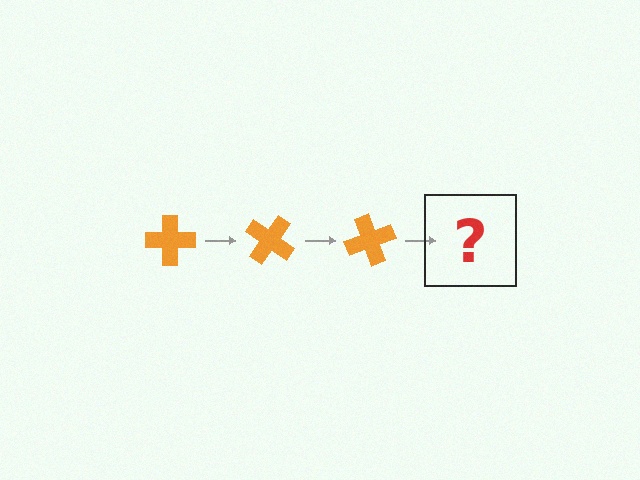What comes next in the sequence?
The next element should be an orange cross rotated 105 degrees.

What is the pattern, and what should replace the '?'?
The pattern is that the cross rotates 35 degrees each step. The '?' should be an orange cross rotated 105 degrees.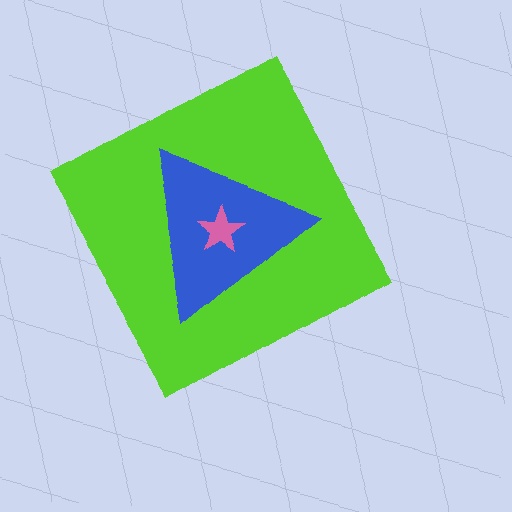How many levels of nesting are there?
3.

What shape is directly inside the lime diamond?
The blue triangle.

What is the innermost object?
The pink star.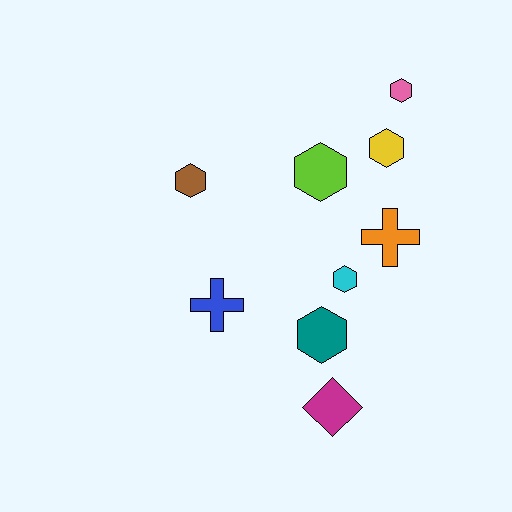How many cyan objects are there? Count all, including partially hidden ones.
There is 1 cyan object.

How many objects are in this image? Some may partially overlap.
There are 9 objects.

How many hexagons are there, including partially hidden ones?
There are 6 hexagons.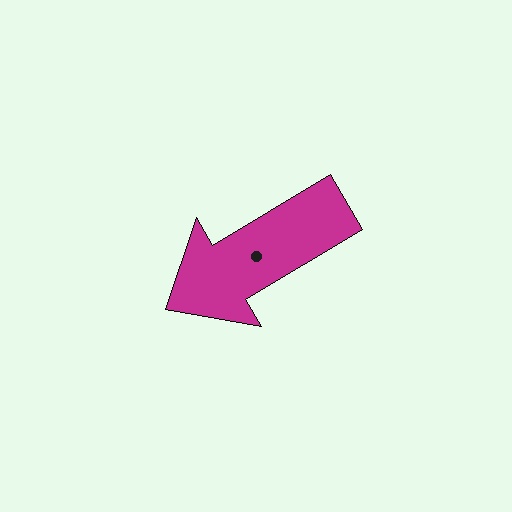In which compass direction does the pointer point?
Southwest.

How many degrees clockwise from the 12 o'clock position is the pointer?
Approximately 239 degrees.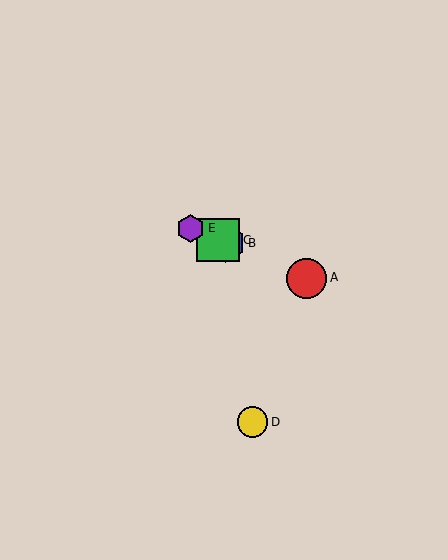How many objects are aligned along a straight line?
4 objects (A, B, C, E) are aligned along a straight line.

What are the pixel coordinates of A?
Object A is at (307, 278).